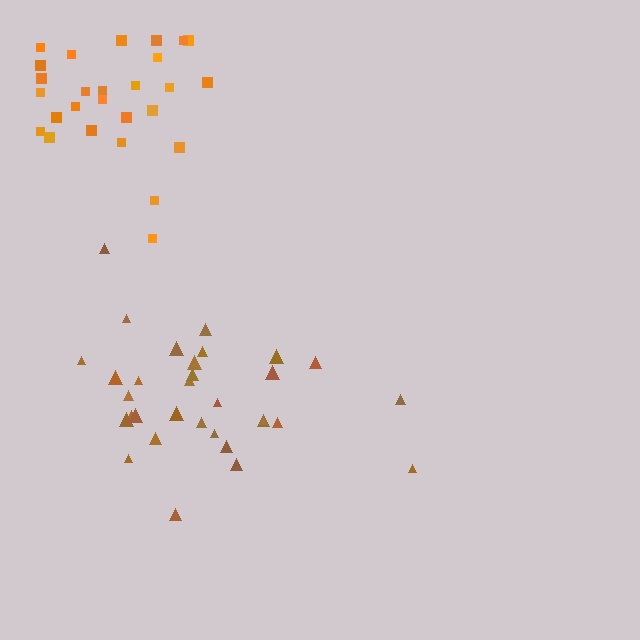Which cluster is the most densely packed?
Orange.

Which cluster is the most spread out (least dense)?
Brown.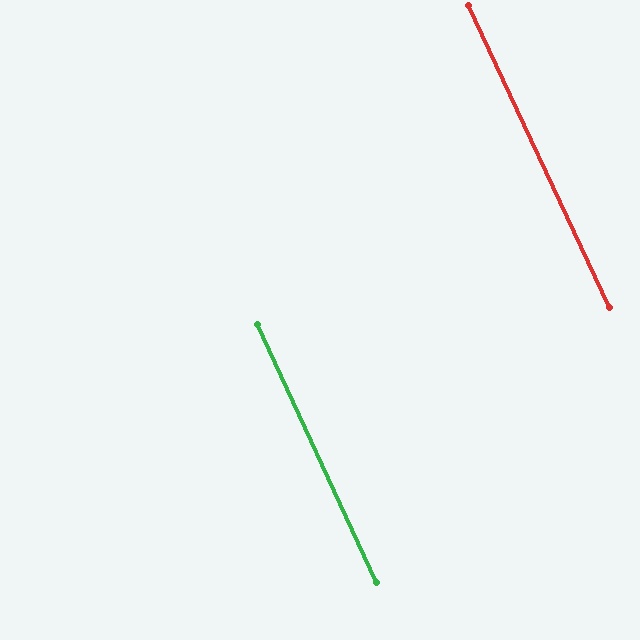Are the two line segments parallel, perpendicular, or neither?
Parallel — their directions differ by only 0.3°.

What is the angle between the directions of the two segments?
Approximately 0 degrees.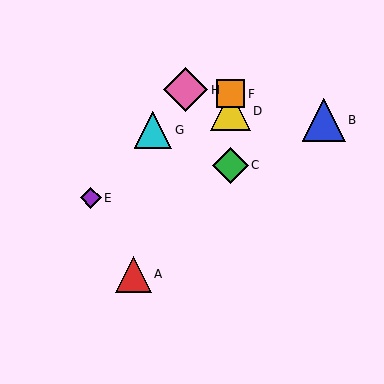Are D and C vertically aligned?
Yes, both are at x≈231.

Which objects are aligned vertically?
Objects C, D, F are aligned vertically.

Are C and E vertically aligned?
No, C is at x≈231 and E is at x≈91.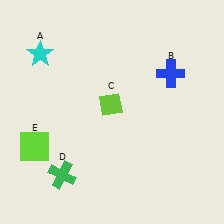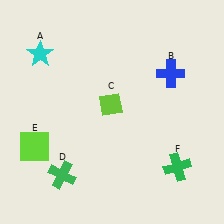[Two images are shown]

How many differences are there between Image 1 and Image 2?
There is 1 difference between the two images.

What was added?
A green cross (F) was added in Image 2.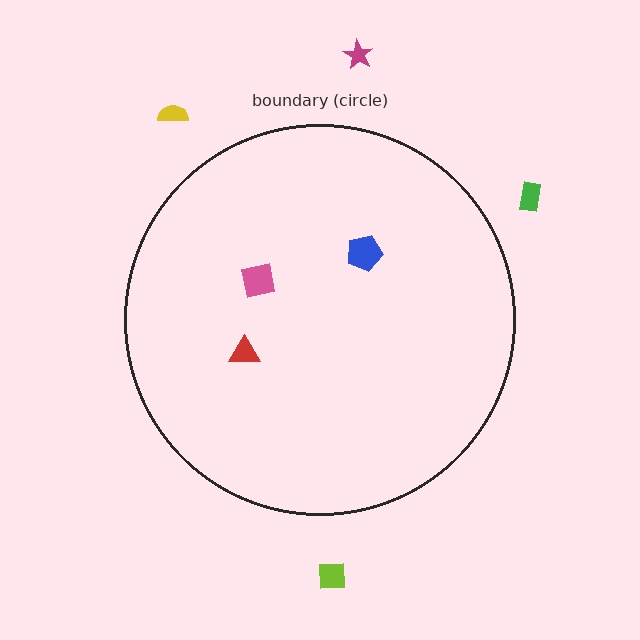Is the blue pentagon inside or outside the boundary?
Inside.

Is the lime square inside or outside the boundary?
Outside.